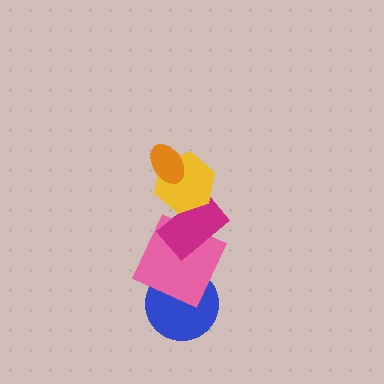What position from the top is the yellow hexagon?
The yellow hexagon is 2nd from the top.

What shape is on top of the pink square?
The magenta rectangle is on top of the pink square.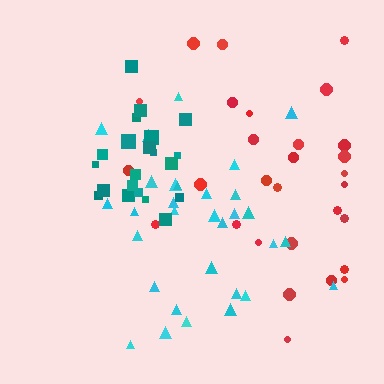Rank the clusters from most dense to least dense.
teal, cyan, red.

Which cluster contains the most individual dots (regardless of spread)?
Cyan (31).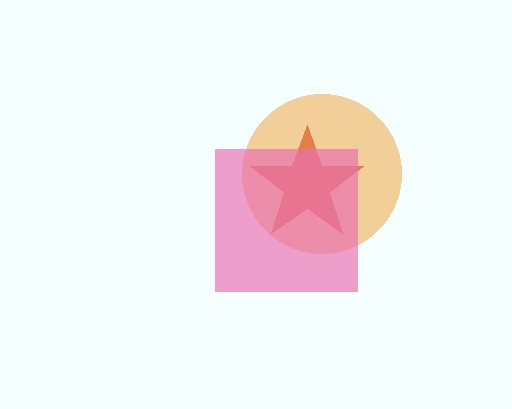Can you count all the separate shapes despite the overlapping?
Yes, there are 3 separate shapes.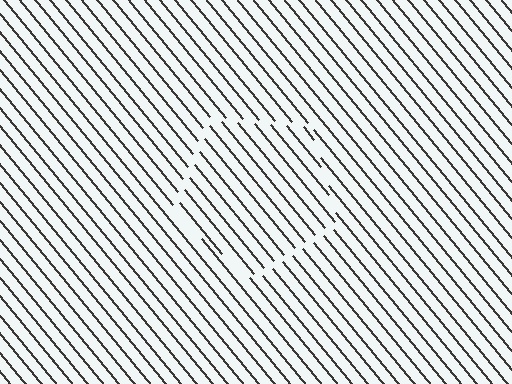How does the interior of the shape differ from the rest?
The interior of the shape contains the same grating, shifted by half a period — the contour is defined by the phase discontinuity where line-ends from the inner and outer gratings abut.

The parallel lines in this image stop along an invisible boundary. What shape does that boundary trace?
An illusory pentagon. The interior of the shape contains the same grating, shifted by half a period — the contour is defined by the phase discontinuity where line-ends from the inner and outer gratings abut.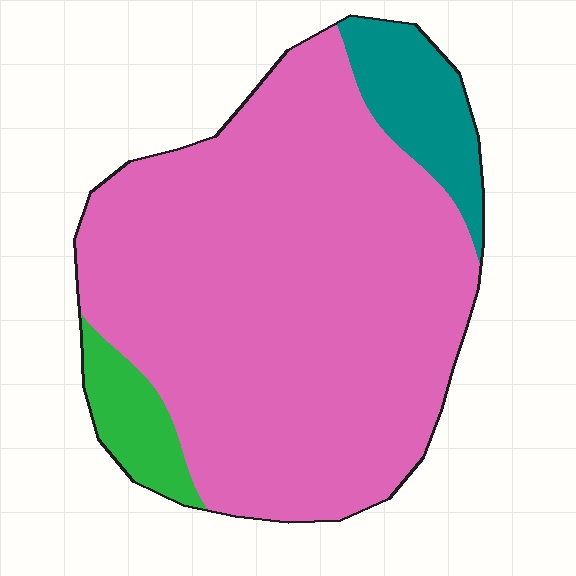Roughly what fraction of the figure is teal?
Teal covers 10% of the figure.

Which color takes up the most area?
Pink, at roughly 85%.